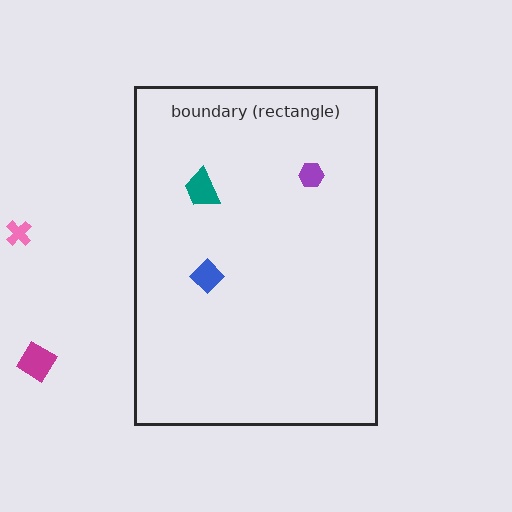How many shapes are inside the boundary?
3 inside, 2 outside.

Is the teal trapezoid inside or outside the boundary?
Inside.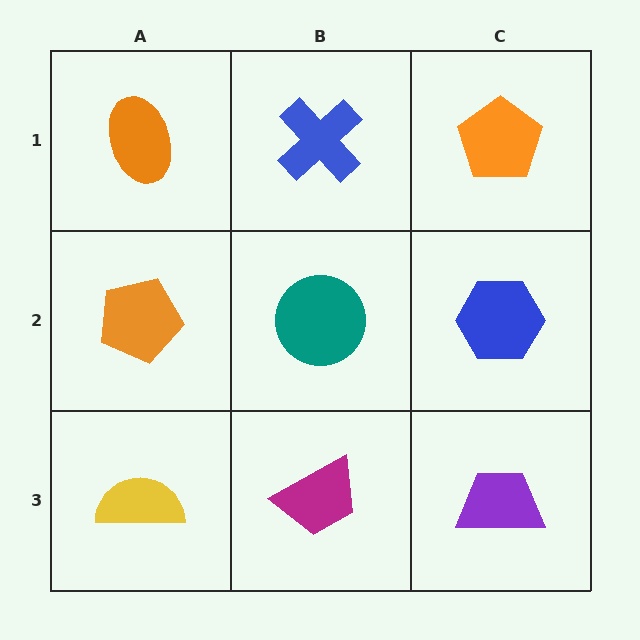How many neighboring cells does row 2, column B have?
4.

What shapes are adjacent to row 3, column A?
An orange pentagon (row 2, column A), a magenta trapezoid (row 3, column B).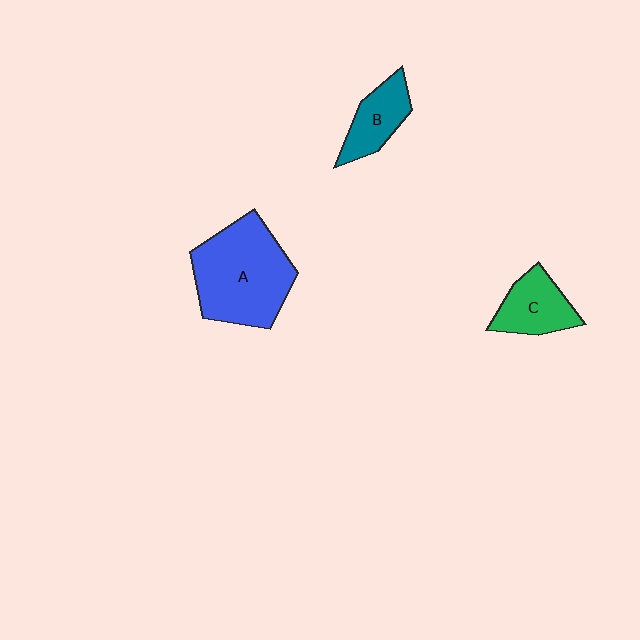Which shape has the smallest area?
Shape B (teal).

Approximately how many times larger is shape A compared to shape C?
Approximately 2.1 times.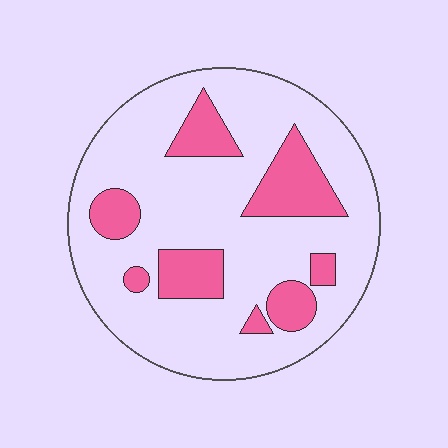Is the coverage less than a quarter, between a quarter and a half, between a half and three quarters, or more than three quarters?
Less than a quarter.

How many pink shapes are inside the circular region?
8.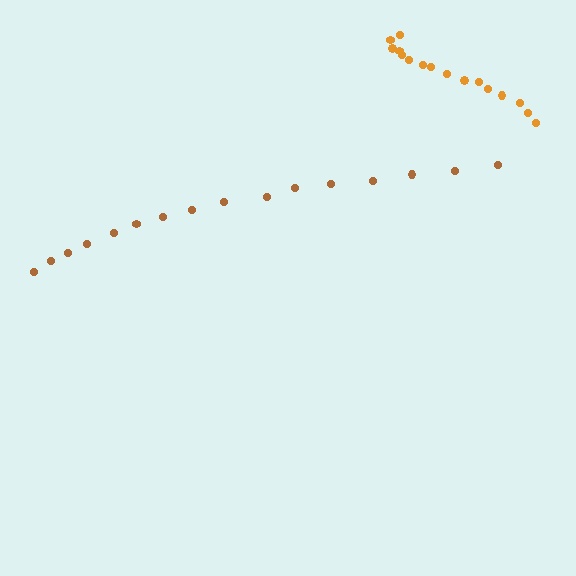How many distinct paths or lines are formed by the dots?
There are 2 distinct paths.